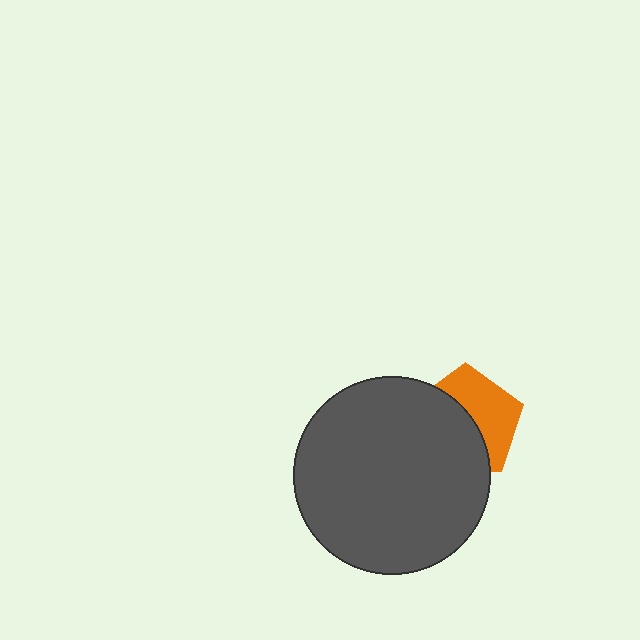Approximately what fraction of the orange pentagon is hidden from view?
Roughly 54% of the orange pentagon is hidden behind the dark gray circle.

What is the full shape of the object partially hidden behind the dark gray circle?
The partially hidden object is an orange pentagon.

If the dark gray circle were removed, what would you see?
You would see the complete orange pentagon.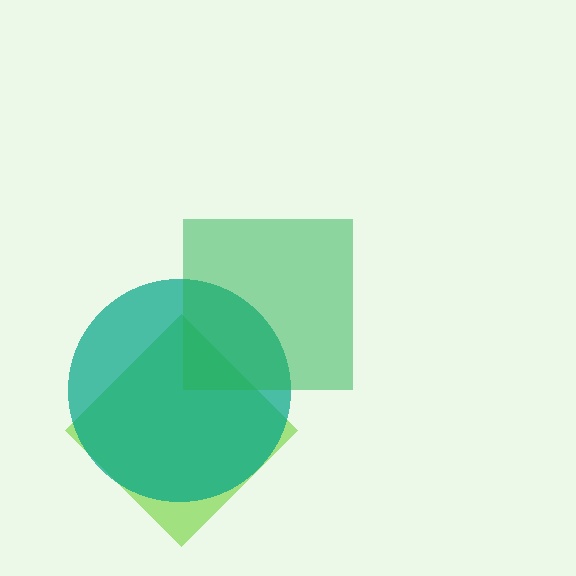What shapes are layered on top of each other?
The layered shapes are: a lime diamond, a teal circle, a green square.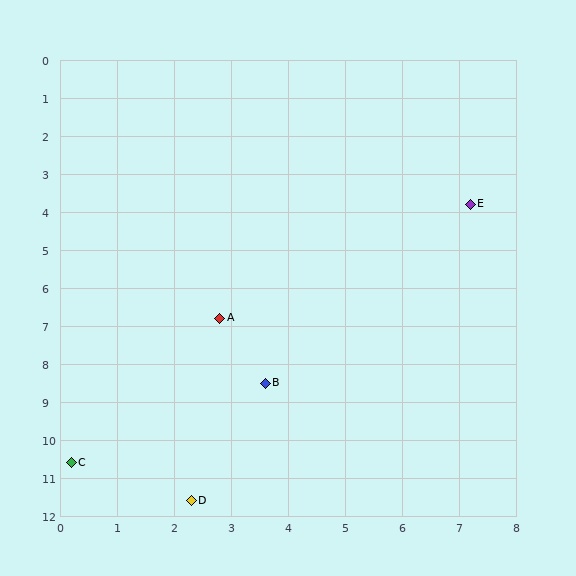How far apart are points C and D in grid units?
Points C and D are about 2.3 grid units apart.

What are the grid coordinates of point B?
Point B is at approximately (3.6, 8.5).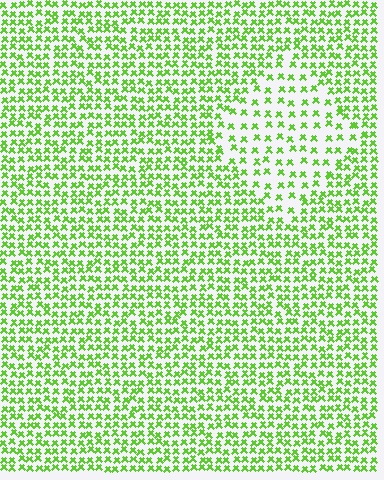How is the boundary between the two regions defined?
The boundary is defined by a change in element density (approximately 1.9x ratio). All elements are the same color, size, and shape.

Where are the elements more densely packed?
The elements are more densely packed outside the diamond boundary.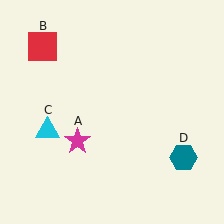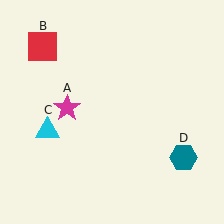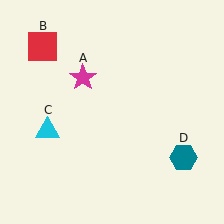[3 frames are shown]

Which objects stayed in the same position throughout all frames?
Red square (object B) and cyan triangle (object C) and teal hexagon (object D) remained stationary.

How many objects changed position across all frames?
1 object changed position: magenta star (object A).